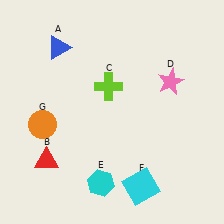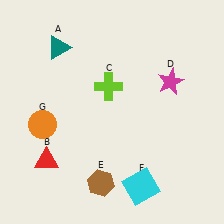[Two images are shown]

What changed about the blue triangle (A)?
In Image 1, A is blue. In Image 2, it changed to teal.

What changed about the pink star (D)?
In Image 1, D is pink. In Image 2, it changed to magenta.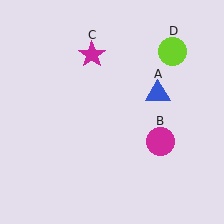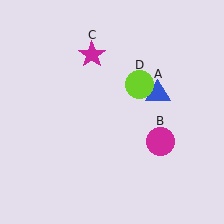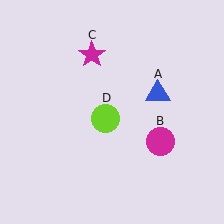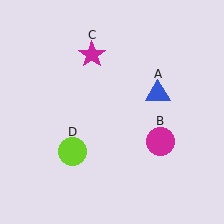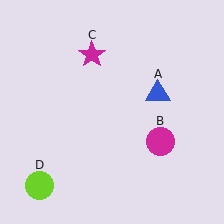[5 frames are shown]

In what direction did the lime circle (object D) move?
The lime circle (object D) moved down and to the left.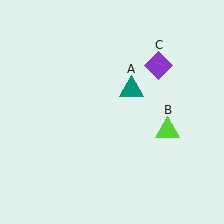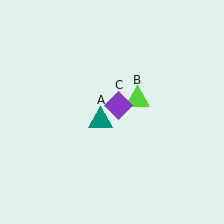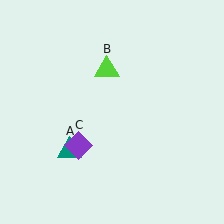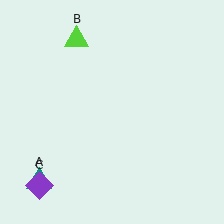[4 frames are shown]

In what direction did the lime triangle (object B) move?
The lime triangle (object B) moved up and to the left.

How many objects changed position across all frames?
3 objects changed position: teal triangle (object A), lime triangle (object B), purple diamond (object C).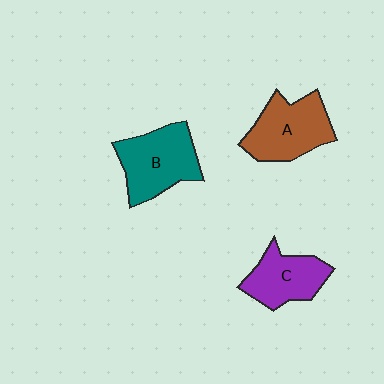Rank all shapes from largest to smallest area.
From largest to smallest: B (teal), A (brown), C (purple).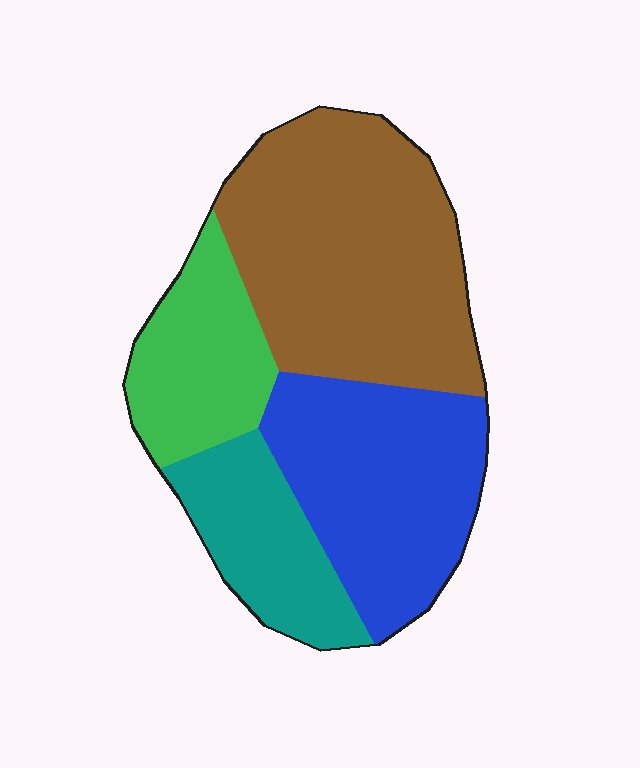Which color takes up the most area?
Brown, at roughly 40%.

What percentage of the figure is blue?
Blue takes up about one quarter (1/4) of the figure.